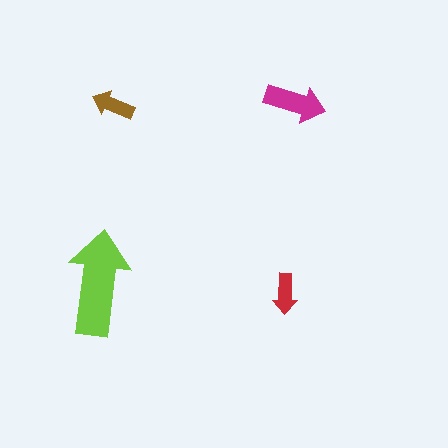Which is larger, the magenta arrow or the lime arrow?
The lime one.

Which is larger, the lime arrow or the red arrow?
The lime one.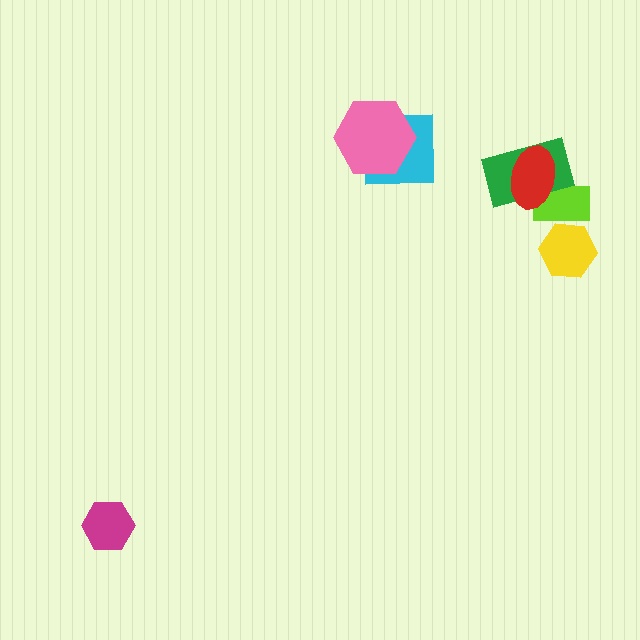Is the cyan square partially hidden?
Yes, it is partially covered by another shape.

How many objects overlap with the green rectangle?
2 objects overlap with the green rectangle.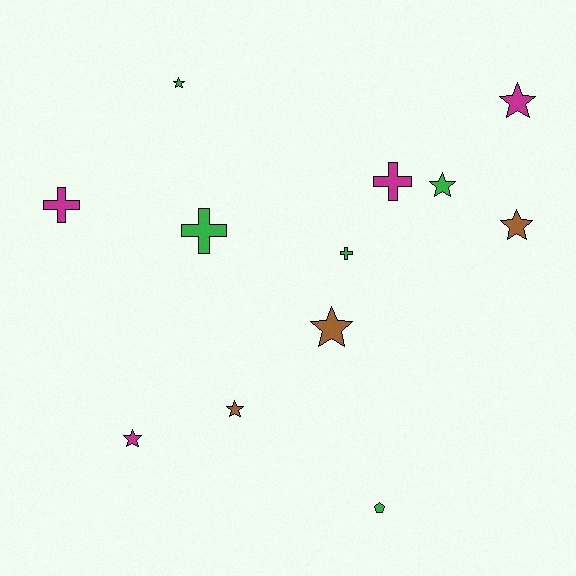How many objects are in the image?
There are 12 objects.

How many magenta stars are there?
There are 2 magenta stars.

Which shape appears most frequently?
Star, with 7 objects.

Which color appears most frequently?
Green, with 5 objects.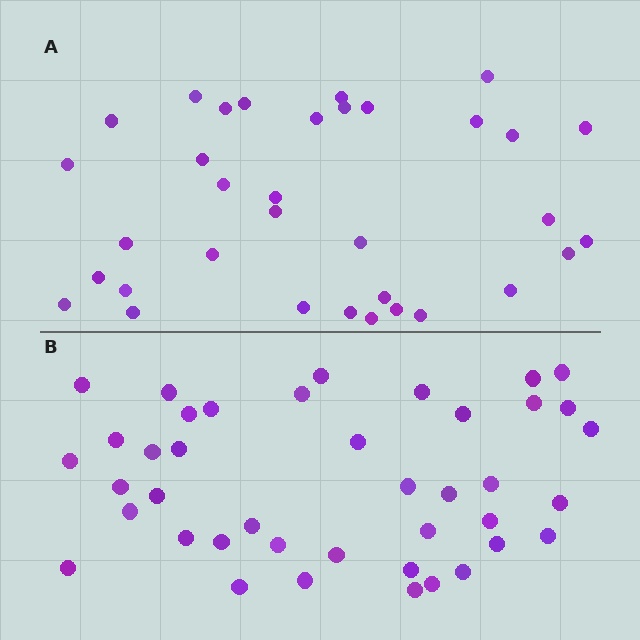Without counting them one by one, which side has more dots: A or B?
Region B (the bottom region) has more dots.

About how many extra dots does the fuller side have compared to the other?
Region B has roughly 8 or so more dots than region A.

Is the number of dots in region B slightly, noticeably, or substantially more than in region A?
Region B has only slightly more — the two regions are fairly close. The ratio is roughly 1.2 to 1.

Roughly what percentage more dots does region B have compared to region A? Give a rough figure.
About 20% more.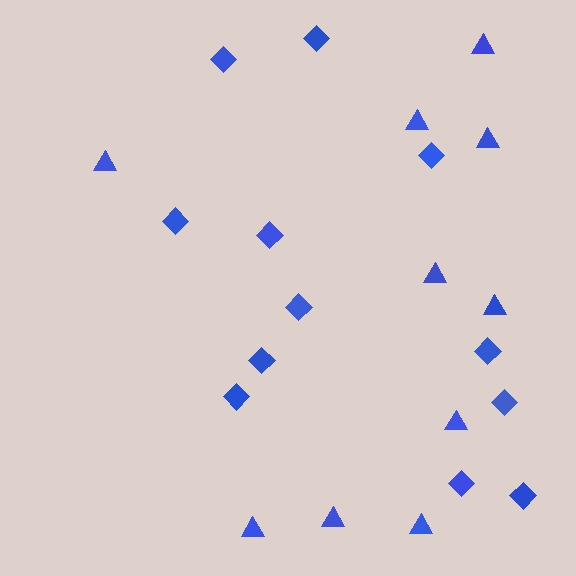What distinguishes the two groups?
There are 2 groups: one group of triangles (10) and one group of diamonds (12).